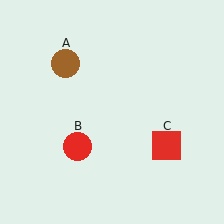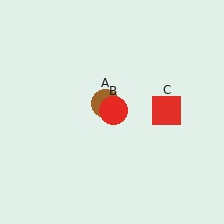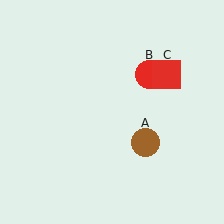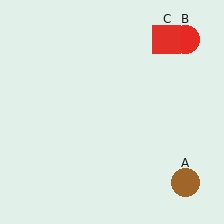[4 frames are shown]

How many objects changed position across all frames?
3 objects changed position: brown circle (object A), red circle (object B), red square (object C).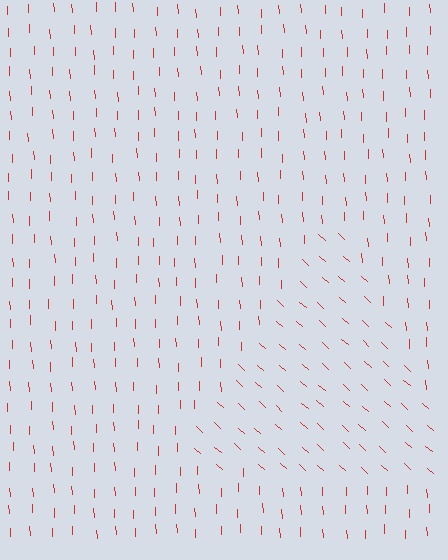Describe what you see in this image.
The image is filled with small red line segments. A triangle region in the image has lines oriented differently from the surrounding lines, creating a visible texture boundary.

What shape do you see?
I see a triangle.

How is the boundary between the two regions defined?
The boundary is defined purely by a change in line orientation (approximately 45 degrees difference). All lines are the same color and thickness.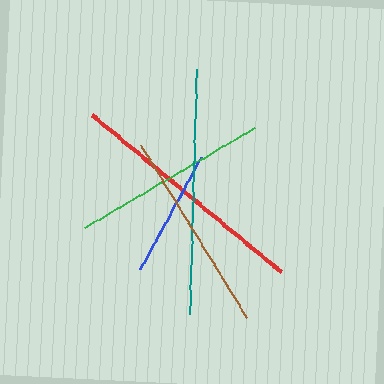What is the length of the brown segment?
The brown segment is approximately 202 pixels long.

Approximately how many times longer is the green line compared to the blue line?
The green line is approximately 1.6 times the length of the blue line.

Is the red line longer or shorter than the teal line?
The red line is longer than the teal line.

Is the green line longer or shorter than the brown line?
The brown line is longer than the green line.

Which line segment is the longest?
The red line is the longest at approximately 246 pixels.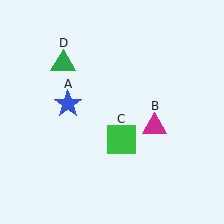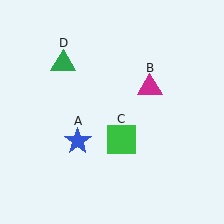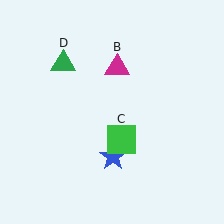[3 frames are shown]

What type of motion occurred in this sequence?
The blue star (object A), magenta triangle (object B) rotated counterclockwise around the center of the scene.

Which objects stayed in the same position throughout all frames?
Green square (object C) and green triangle (object D) remained stationary.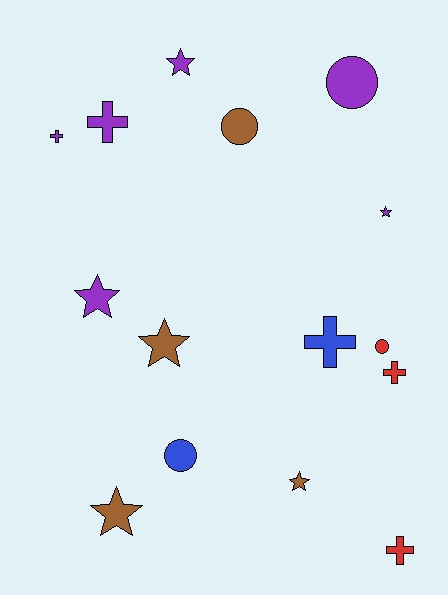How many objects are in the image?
There are 15 objects.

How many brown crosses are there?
There are no brown crosses.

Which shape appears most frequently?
Star, with 6 objects.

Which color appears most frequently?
Purple, with 6 objects.